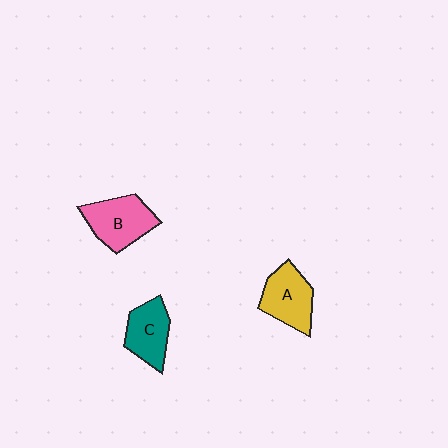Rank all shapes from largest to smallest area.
From largest to smallest: B (pink), A (yellow), C (teal).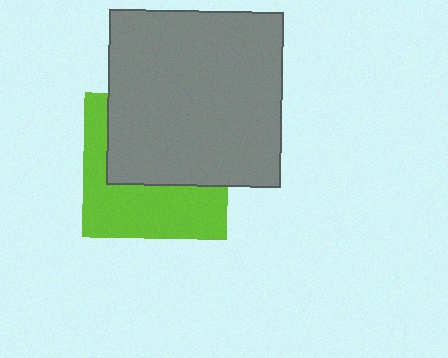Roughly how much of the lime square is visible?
About half of it is visible (roughly 46%).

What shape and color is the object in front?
The object in front is a gray square.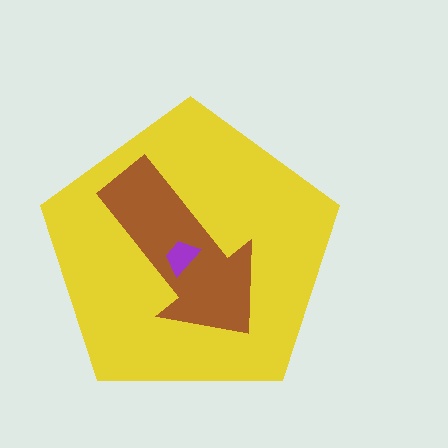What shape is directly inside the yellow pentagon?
The brown arrow.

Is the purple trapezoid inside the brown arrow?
Yes.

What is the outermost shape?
The yellow pentagon.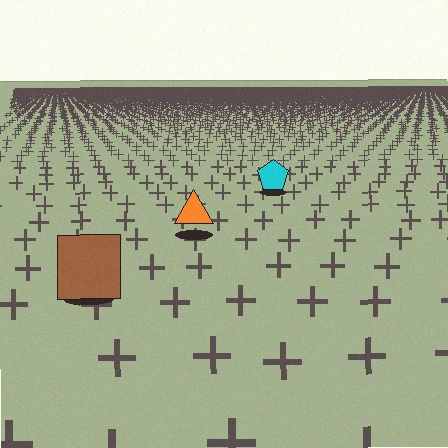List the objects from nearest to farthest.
From nearest to farthest: the brown square, the orange triangle, the cyan pentagon.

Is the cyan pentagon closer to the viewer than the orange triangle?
No. The orange triangle is closer — you can tell from the texture gradient: the ground texture is coarser near it.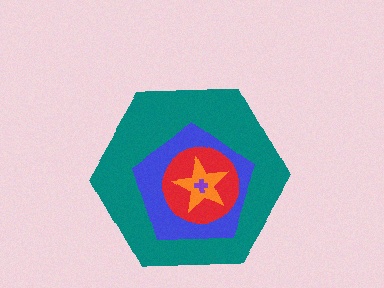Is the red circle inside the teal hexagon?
Yes.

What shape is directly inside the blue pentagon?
The red circle.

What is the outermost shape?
The teal hexagon.